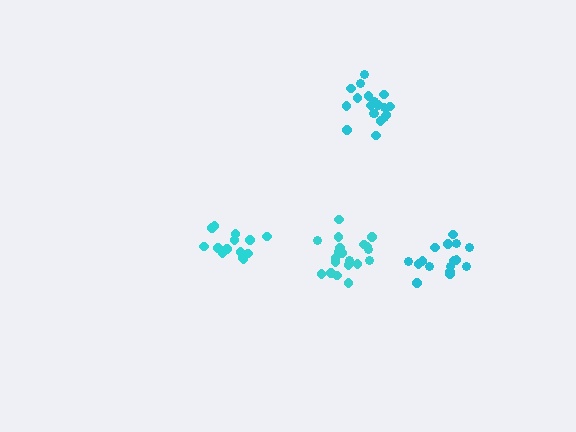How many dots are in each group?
Group 1: 16 dots, Group 2: 20 dots, Group 3: 15 dots, Group 4: 19 dots (70 total).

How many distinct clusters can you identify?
There are 4 distinct clusters.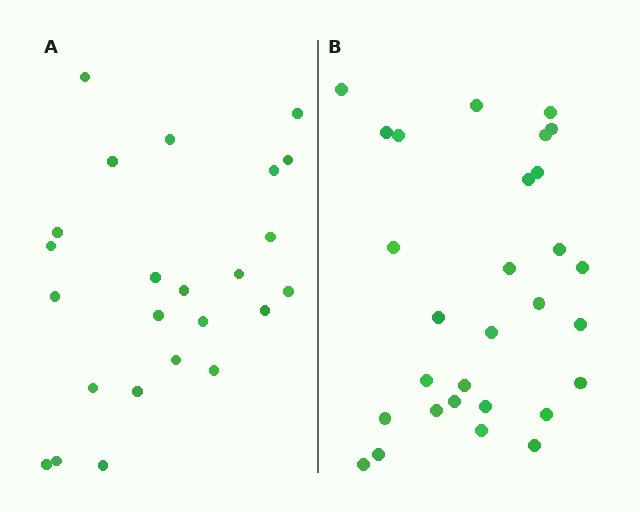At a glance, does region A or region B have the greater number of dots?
Region B (the right region) has more dots.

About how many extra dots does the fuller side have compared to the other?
Region B has about 5 more dots than region A.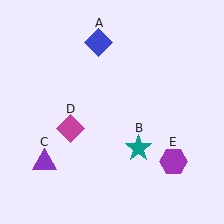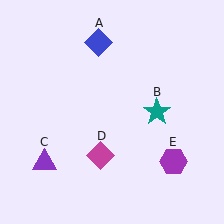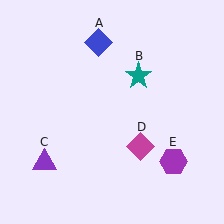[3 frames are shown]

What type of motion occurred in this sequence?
The teal star (object B), magenta diamond (object D) rotated counterclockwise around the center of the scene.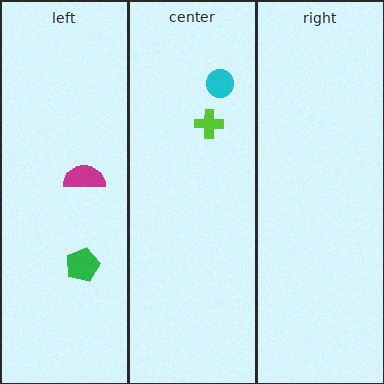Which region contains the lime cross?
The center region.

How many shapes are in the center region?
2.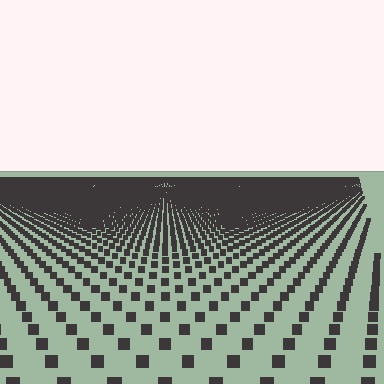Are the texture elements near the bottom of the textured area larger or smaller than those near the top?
Larger. Near the bottom, elements are closer to the viewer and appear at a bigger on-screen size.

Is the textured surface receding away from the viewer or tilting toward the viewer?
The surface is receding away from the viewer. Texture elements get smaller and denser toward the top.